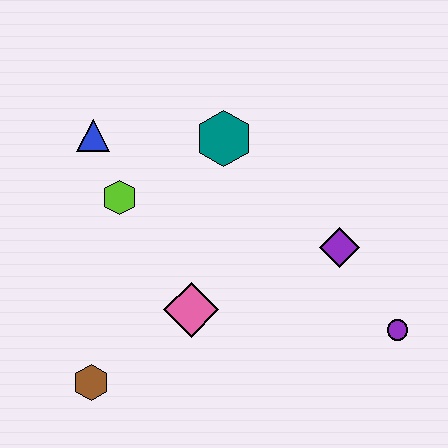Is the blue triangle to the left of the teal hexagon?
Yes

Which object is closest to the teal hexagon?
The lime hexagon is closest to the teal hexagon.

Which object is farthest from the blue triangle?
The purple circle is farthest from the blue triangle.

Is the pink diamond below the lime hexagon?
Yes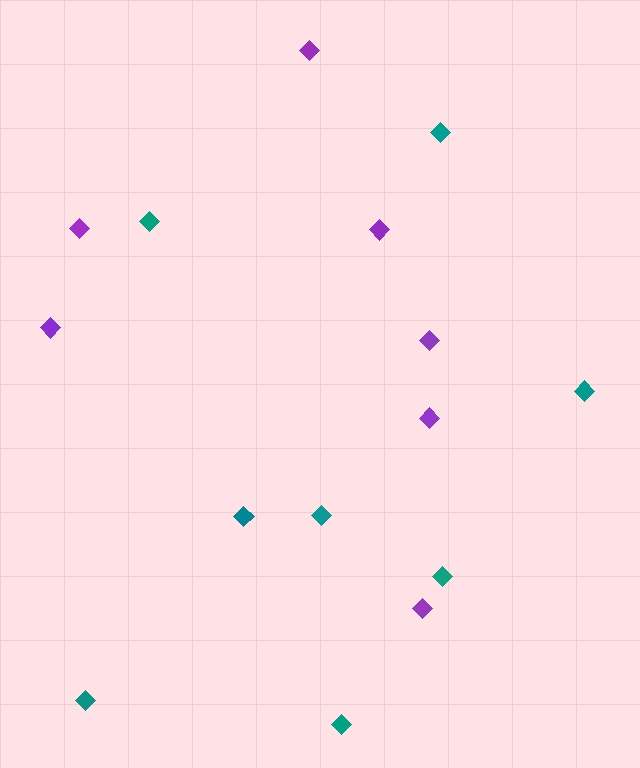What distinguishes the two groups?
There are 2 groups: one group of purple diamonds (7) and one group of teal diamonds (8).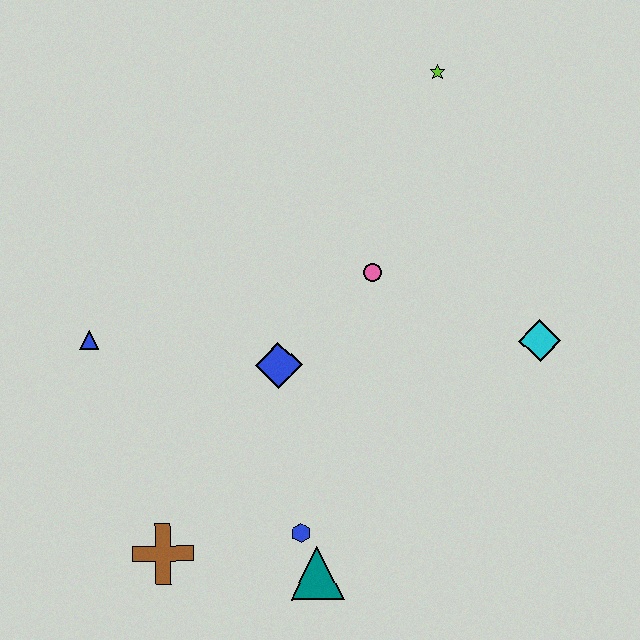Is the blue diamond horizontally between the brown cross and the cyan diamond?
Yes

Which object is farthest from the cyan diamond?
The blue triangle is farthest from the cyan diamond.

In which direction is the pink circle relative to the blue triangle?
The pink circle is to the right of the blue triangle.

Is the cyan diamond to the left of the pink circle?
No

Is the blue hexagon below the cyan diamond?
Yes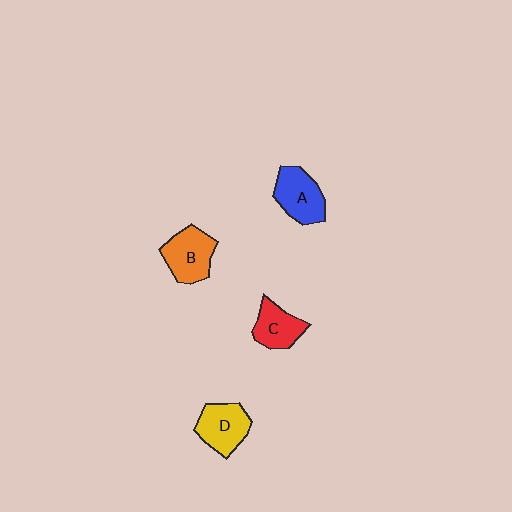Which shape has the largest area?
Shape B (orange).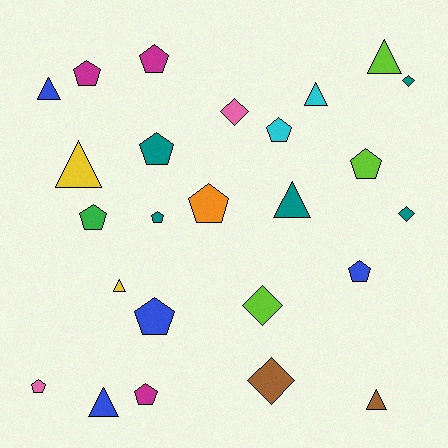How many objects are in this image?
There are 25 objects.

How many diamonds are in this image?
There are 5 diamonds.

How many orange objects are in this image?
There is 1 orange object.